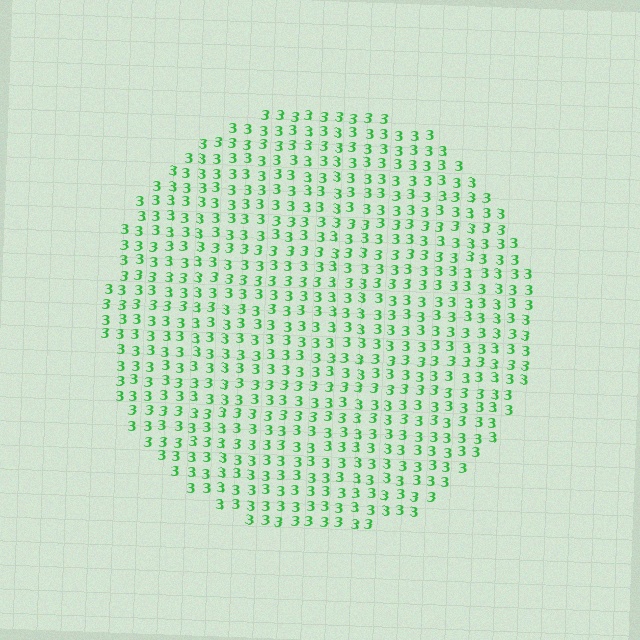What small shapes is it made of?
It is made of small digit 3's.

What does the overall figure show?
The overall figure shows a circle.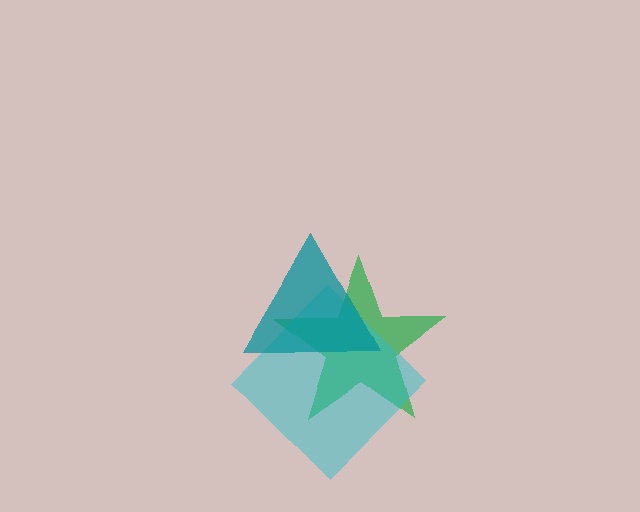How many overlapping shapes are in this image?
There are 3 overlapping shapes in the image.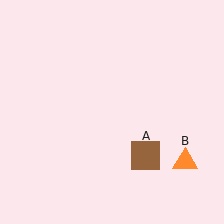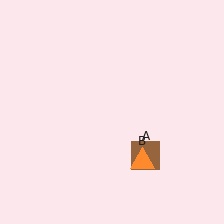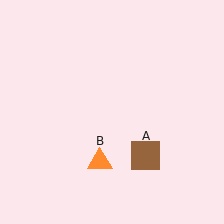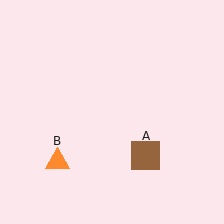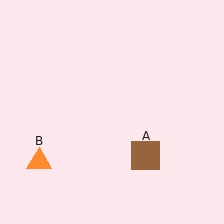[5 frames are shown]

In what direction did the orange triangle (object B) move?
The orange triangle (object B) moved left.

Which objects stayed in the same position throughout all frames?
Brown square (object A) remained stationary.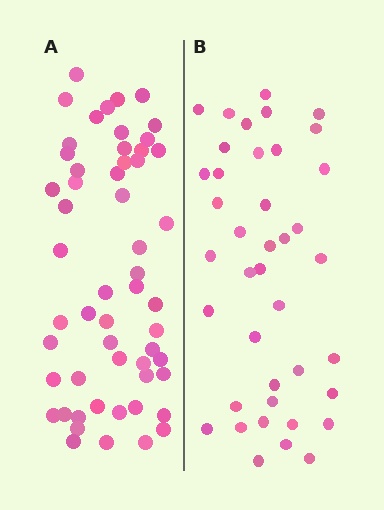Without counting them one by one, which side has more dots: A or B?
Region A (the left region) has more dots.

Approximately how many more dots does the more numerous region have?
Region A has approximately 15 more dots than region B.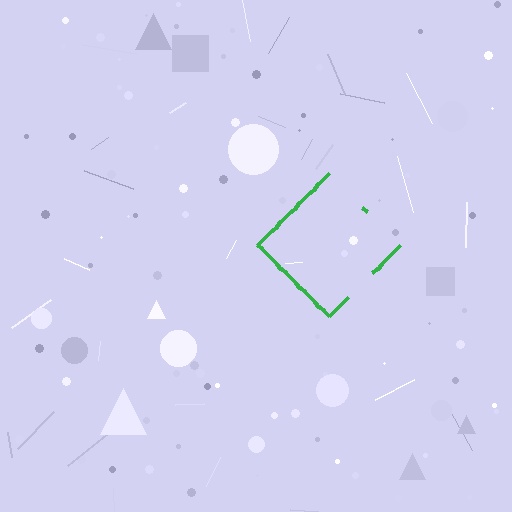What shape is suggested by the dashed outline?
The dashed outline suggests a diamond.